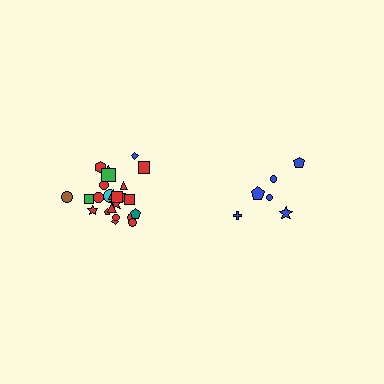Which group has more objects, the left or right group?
The left group.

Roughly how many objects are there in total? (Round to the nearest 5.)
Roughly 30 objects in total.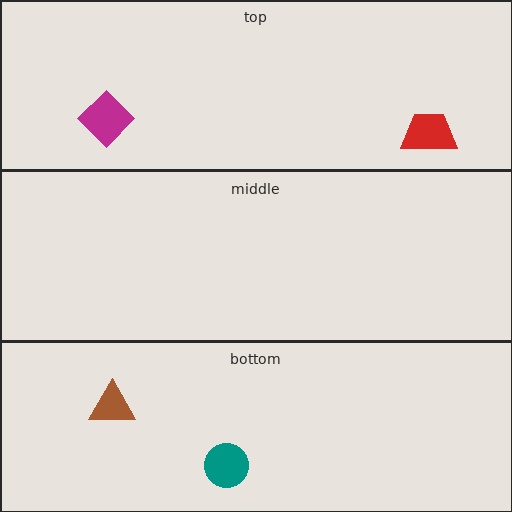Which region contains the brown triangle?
The bottom region.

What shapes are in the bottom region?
The teal circle, the brown triangle.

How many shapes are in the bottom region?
2.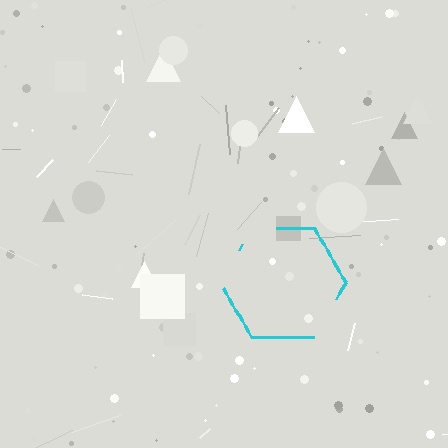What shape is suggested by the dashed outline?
The dashed outline suggests a hexagon.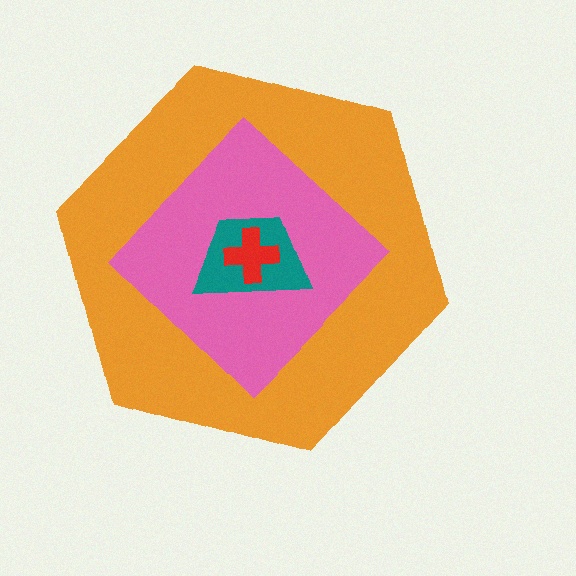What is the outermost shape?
The orange hexagon.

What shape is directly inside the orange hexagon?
The pink diamond.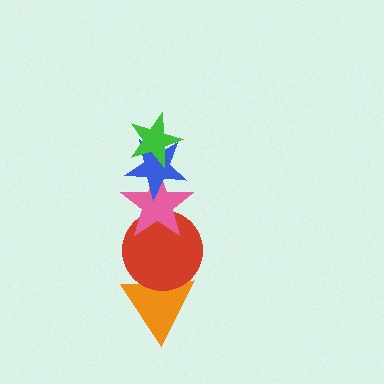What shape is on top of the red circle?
The pink star is on top of the red circle.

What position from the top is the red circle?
The red circle is 4th from the top.